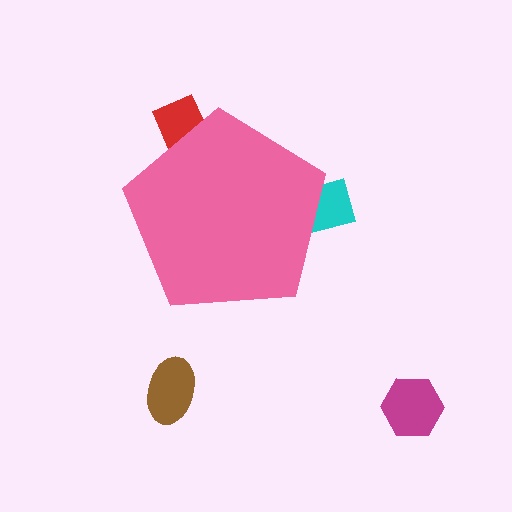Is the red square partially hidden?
Yes, the red square is partially hidden behind the pink pentagon.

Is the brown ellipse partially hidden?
No, the brown ellipse is fully visible.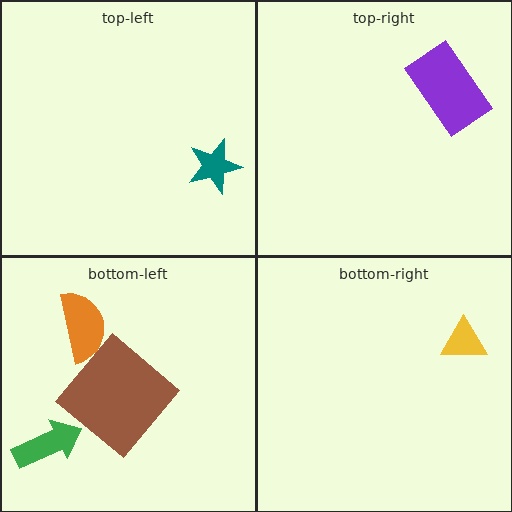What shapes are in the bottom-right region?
The yellow triangle.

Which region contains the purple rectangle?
The top-right region.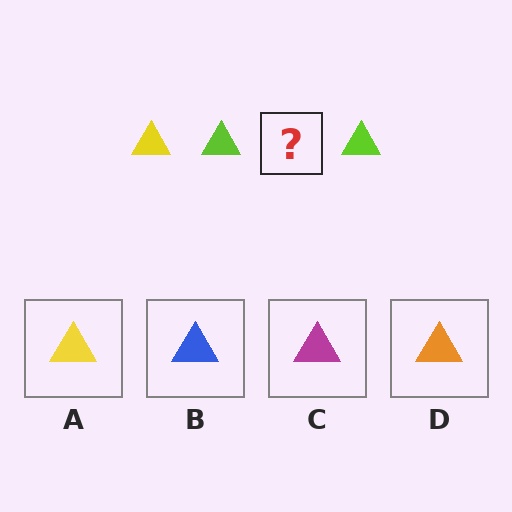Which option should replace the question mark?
Option A.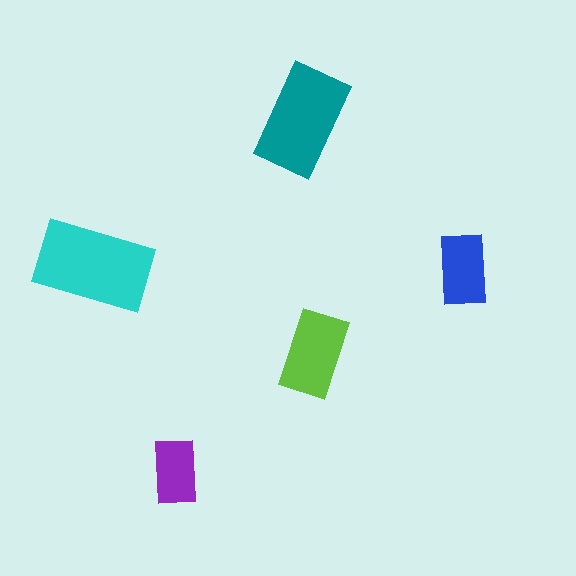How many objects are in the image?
There are 5 objects in the image.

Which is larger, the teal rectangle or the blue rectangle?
The teal one.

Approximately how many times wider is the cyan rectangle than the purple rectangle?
About 2 times wider.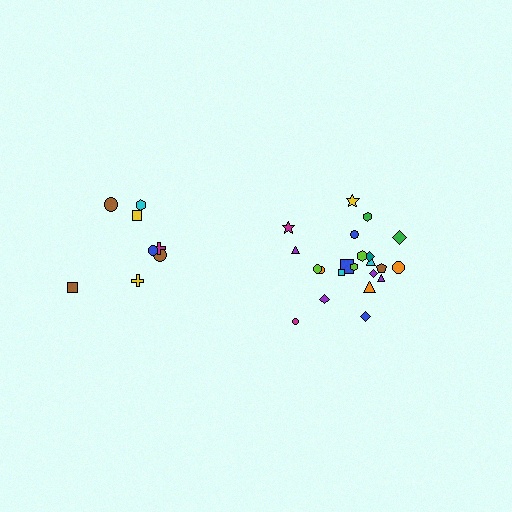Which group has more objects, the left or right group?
The right group.